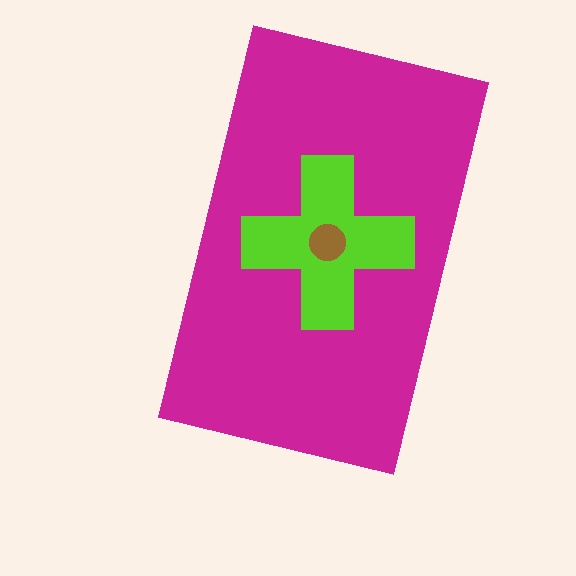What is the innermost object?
The brown circle.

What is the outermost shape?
The magenta rectangle.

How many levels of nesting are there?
3.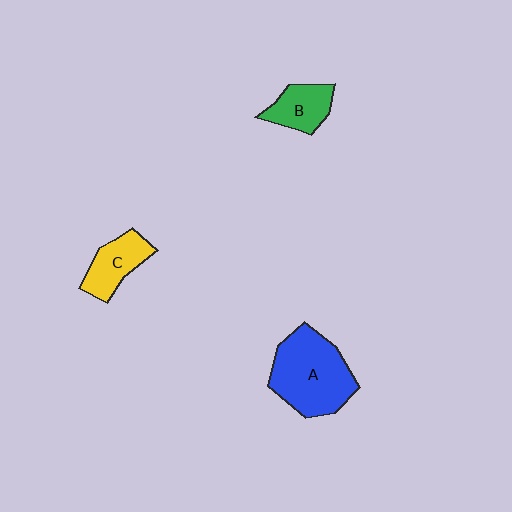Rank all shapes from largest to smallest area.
From largest to smallest: A (blue), C (yellow), B (green).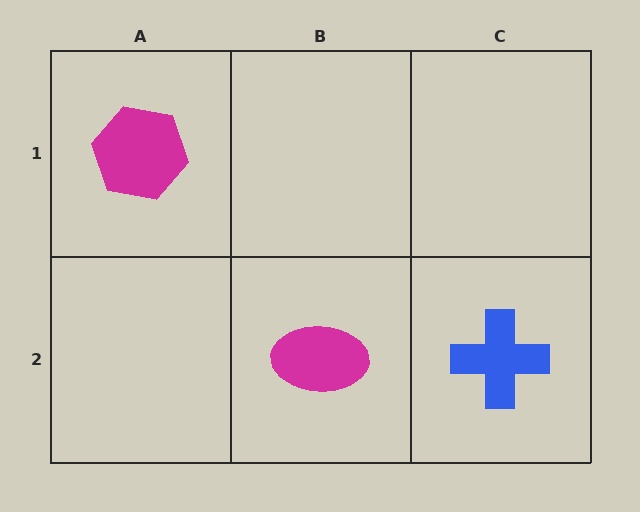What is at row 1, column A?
A magenta hexagon.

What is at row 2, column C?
A blue cross.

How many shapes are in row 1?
1 shape.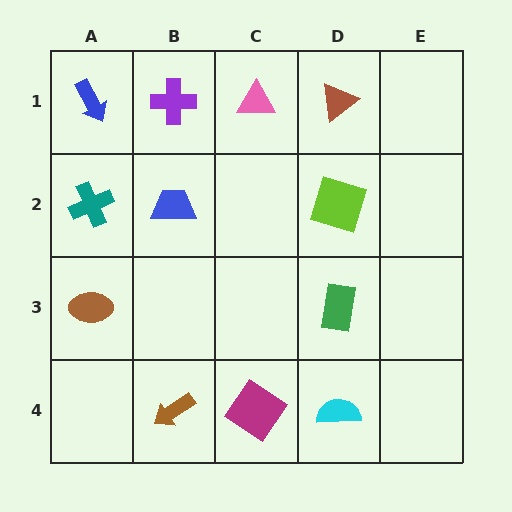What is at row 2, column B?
A blue trapezoid.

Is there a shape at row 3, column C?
No, that cell is empty.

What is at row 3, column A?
A brown ellipse.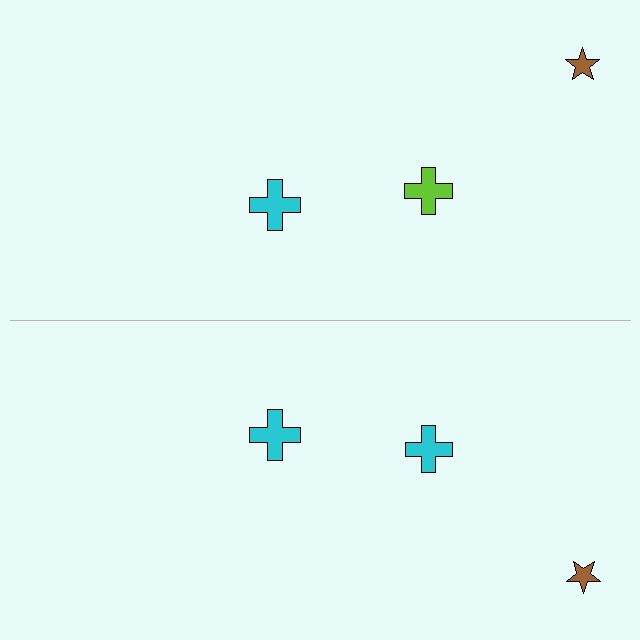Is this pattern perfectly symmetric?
No, the pattern is not perfectly symmetric. The cyan cross on the bottom side breaks the symmetry — its mirror counterpart is lime.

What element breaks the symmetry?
The cyan cross on the bottom side breaks the symmetry — its mirror counterpart is lime.